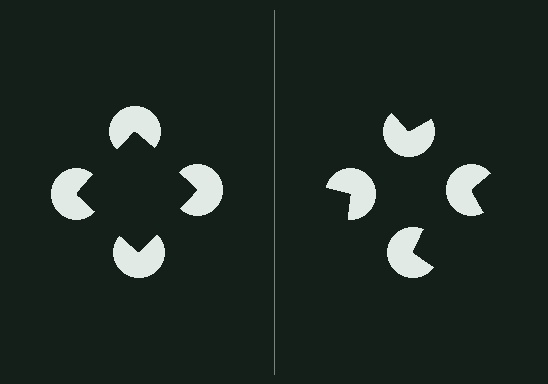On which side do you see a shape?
An illusory square appears on the left side. On the right side the wedge cuts are rotated, so no coherent shape forms.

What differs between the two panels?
The pac-man discs are positioned identically on both sides; only the wedge orientations differ. On the left they align to a square; on the right they are misaligned.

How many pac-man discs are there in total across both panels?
8 — 4 on each side.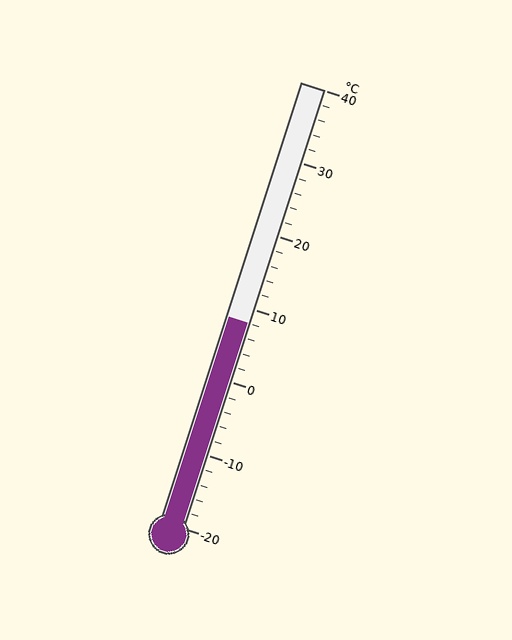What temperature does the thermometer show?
The thermometer shows approximately 8°C.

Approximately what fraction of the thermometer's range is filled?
The thermometer is filled to approximately 45% of its range.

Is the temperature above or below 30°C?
The temperature is below 30°C.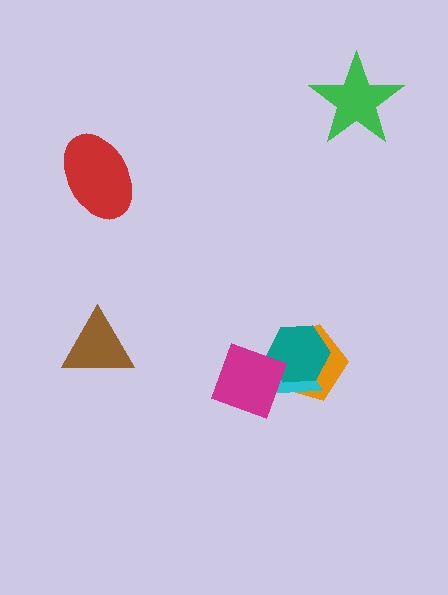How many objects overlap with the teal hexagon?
3 objects overlap with the teal hexagon.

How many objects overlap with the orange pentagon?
3 objects overlap with the orange pentagon.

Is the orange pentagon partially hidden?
Yes, it is partially covered by another shape.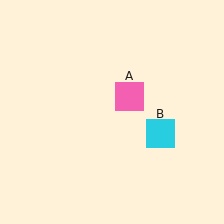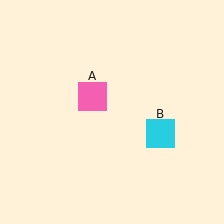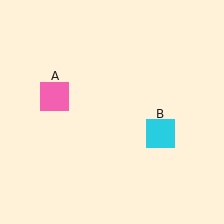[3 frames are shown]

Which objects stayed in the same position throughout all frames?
Cyan square (object B) remained stationary.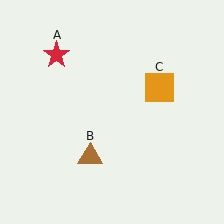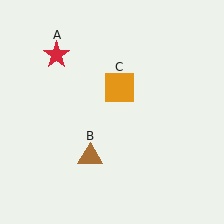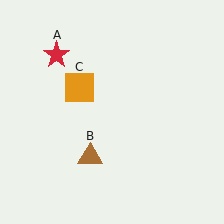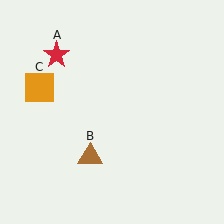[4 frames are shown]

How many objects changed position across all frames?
1 object changed position: orange square (object C).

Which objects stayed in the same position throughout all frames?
Red star (object A) and brown triangle (object B) remained stationary.